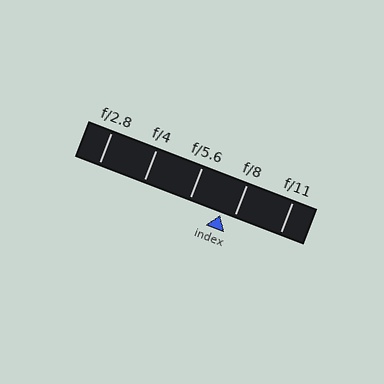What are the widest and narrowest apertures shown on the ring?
The widest aperture shown is f/2.8 and the narrowest is f/11.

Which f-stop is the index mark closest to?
The index mark is closest to f/8.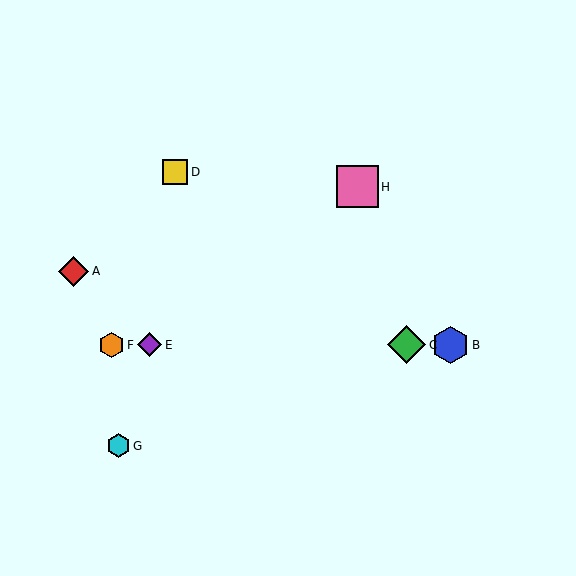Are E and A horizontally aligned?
No, E is at y≈345 and A is at y≈271.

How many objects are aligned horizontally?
4 objects (B, C, E, F) are aligned horizontally.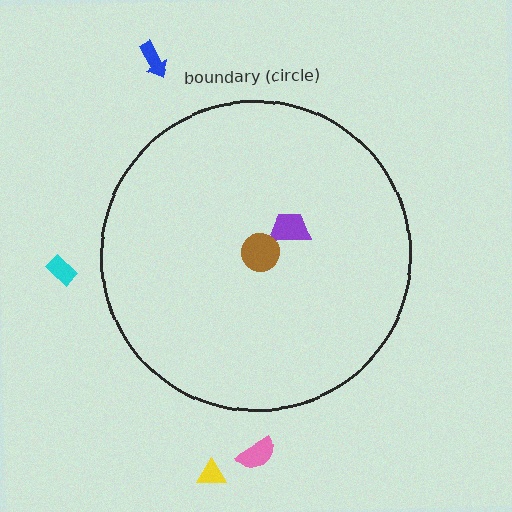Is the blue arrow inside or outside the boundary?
Outside.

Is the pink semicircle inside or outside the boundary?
Outside.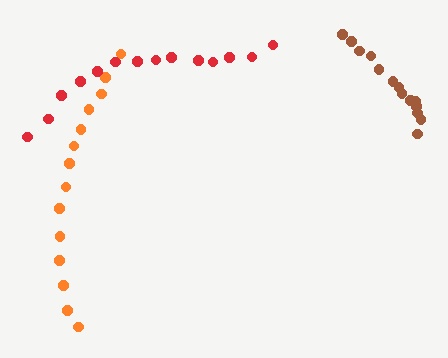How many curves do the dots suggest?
There are 3 distinct paths.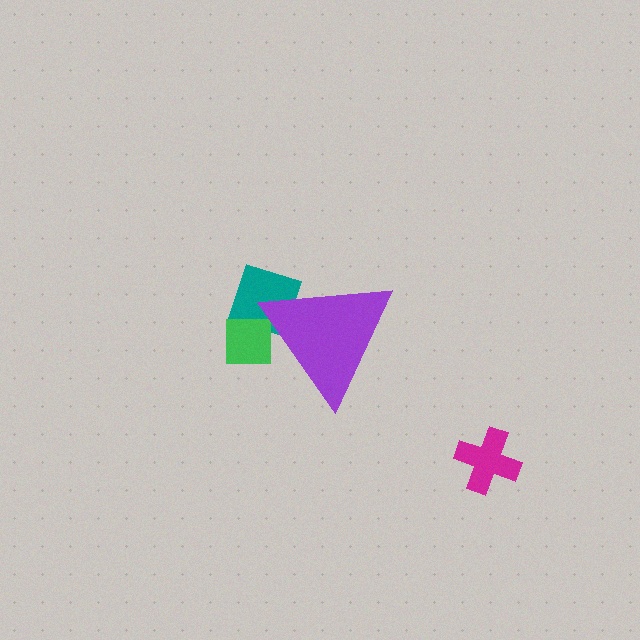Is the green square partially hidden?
Yes, the green square is partially hidden behind the purple triangle.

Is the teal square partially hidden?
Yes, the teal square is partially hidden behind the purple triangle.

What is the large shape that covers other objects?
A purple triangle.